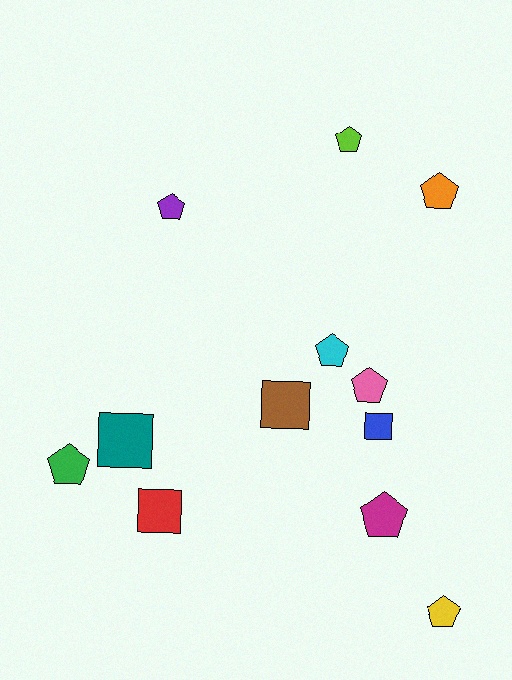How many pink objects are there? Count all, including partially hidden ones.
There is 1 pink object.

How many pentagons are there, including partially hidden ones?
There are 8 pentagons.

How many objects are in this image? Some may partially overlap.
There are 12 objects.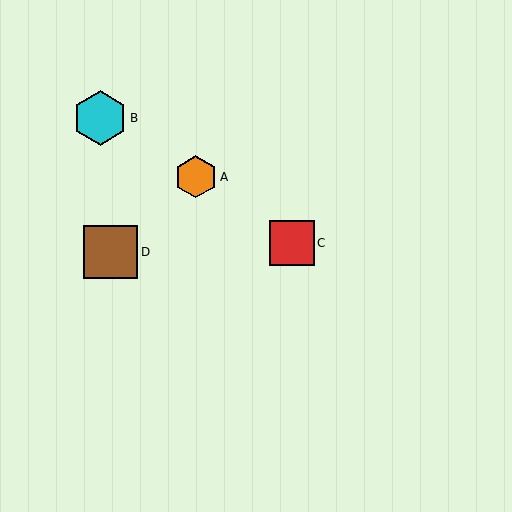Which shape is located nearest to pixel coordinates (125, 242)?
The brown square (labeled D) at (111, 252) is nearest to that location.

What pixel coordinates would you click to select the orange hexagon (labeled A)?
Click at (196, 177) to select the orange hexagon A.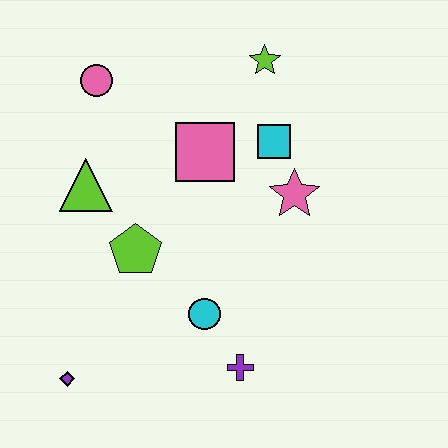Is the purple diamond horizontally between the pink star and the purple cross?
No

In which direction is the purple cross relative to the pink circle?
The purple cross is below the pink circle.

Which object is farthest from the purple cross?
The pink circle is farthest from the purple cross.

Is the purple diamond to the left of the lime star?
Yes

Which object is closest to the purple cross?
The cyan circle is closest to the purple cross.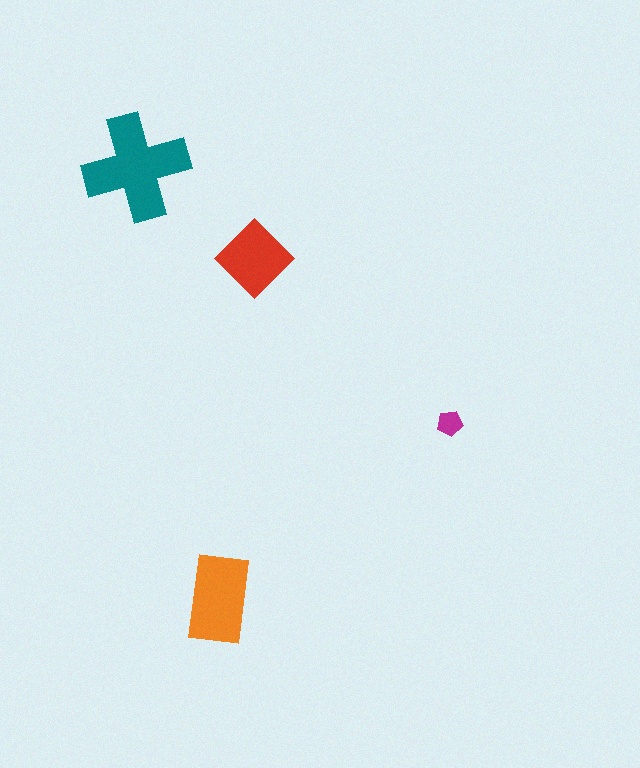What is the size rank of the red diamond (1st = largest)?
3rd.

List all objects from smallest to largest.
The magenta pentagon, the red diamond, the orange rectangle, the teal cross.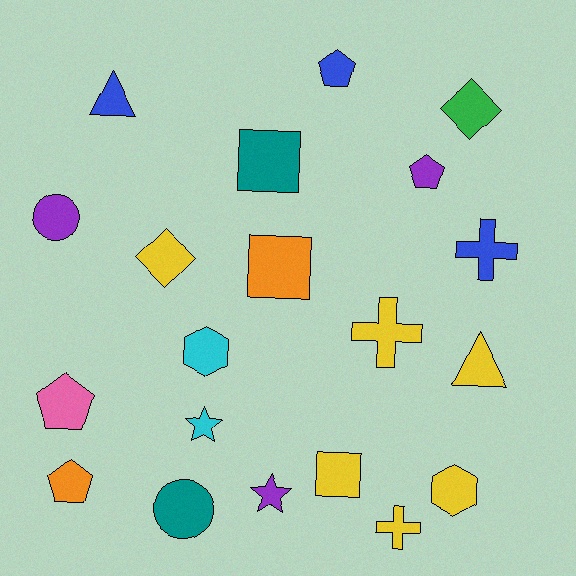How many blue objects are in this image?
There are 3 blue objects.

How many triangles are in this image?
There are 2 triangles.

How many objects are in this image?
There are 20 objects.